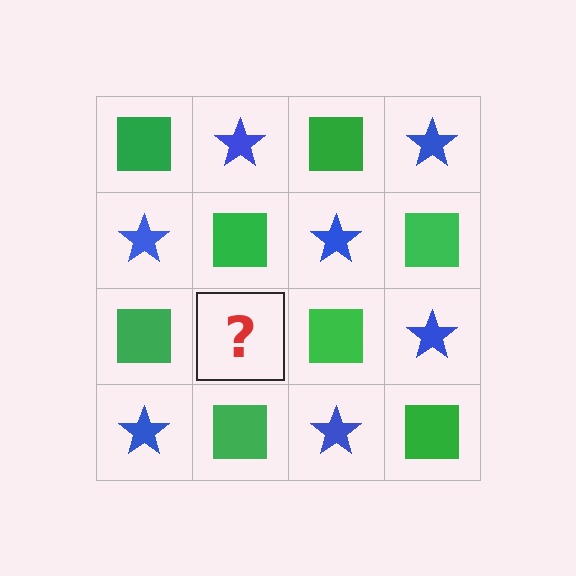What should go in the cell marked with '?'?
The missing cell should contain a blue star.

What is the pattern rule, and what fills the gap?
The rule is that it alternates green square and blue star in a checkerboard pattern. The gap should be filled with a blue star.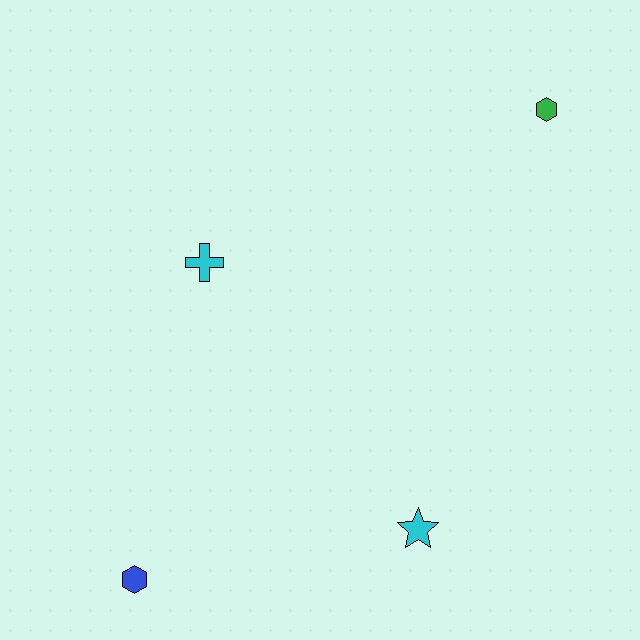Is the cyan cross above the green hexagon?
No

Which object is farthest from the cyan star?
The green hexagon is farthest from the cyan star.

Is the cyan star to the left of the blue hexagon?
No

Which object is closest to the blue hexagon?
The cyan star is closest to the blue hexagon.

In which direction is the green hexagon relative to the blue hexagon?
The green hexagon is above the blue hexagon.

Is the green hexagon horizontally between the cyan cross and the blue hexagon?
No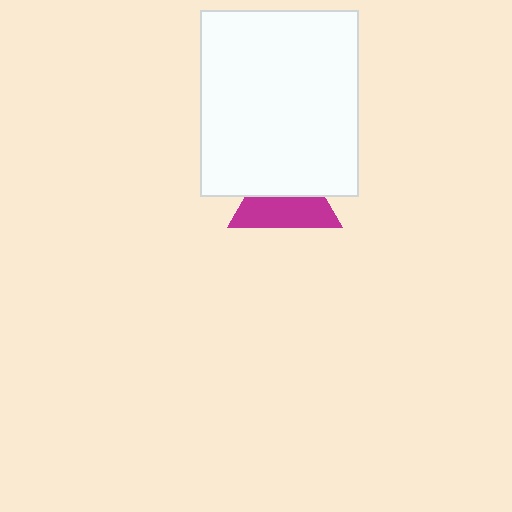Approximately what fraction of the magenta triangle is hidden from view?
Roughly 49% of the magenta triangle is hidden behind the white rectangle.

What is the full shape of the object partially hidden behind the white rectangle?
The partially hidden object is a magenta triangle.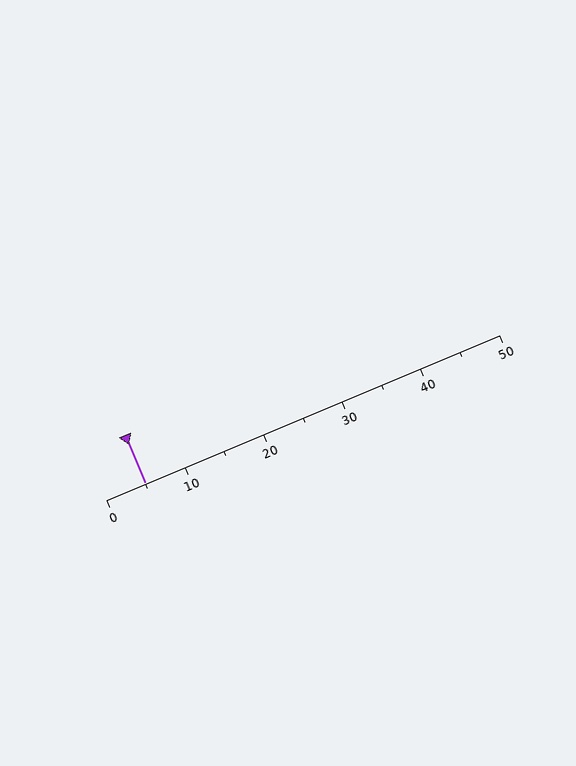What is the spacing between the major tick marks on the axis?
The major ticks are spaced 10 apart.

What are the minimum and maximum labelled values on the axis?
The axis runs from 0 to 50.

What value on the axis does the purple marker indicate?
The marker indicates approximately 5.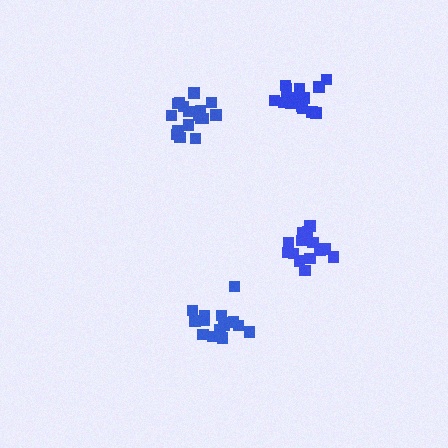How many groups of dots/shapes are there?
There are 4 groups.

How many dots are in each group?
Group 1: 15 dots, Group 2: 17 dots, Group 3: 15 dots, Group 4: 15 dots (62 total).